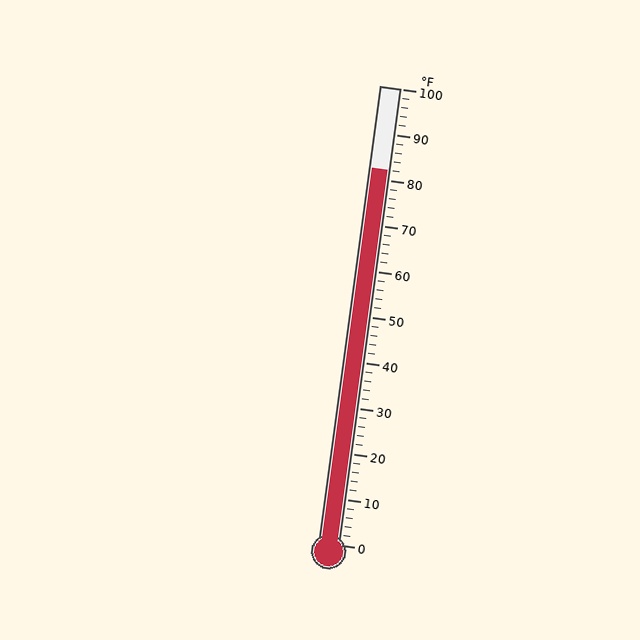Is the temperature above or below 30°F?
The temperature is above 30°F.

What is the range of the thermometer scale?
The thermometer scale ranges from 0°F to 100°F.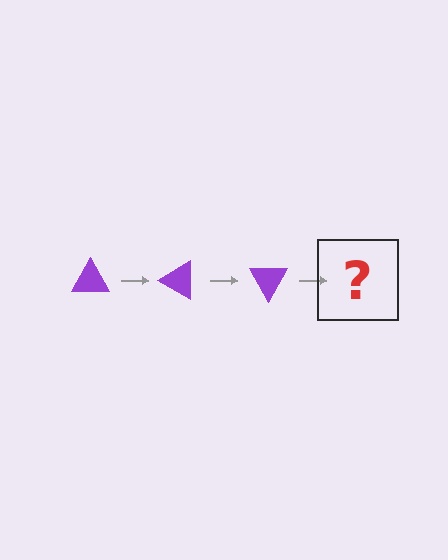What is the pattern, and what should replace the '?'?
The pattern is that the triangle rotates 30 degrees each step. The '?' should be a purple triangle rotated 90 degrees.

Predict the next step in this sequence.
The next step is a purple triangle rotated 90 degrees.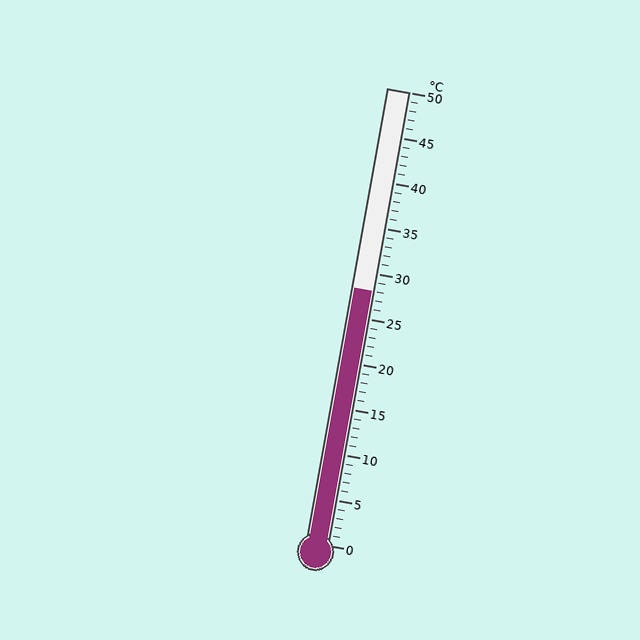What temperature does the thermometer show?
The thermometer shows approximately 28°C.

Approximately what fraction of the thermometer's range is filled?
The thermometer is filled to approximately 55% of its range.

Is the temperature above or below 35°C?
The temperature is below 35°C.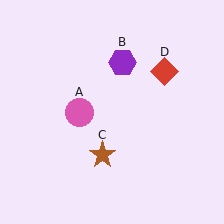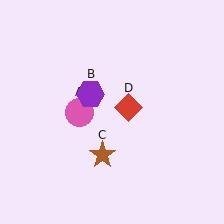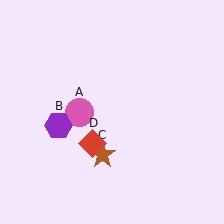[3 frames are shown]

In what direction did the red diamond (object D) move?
The red diamond (object D) moved down and to the left.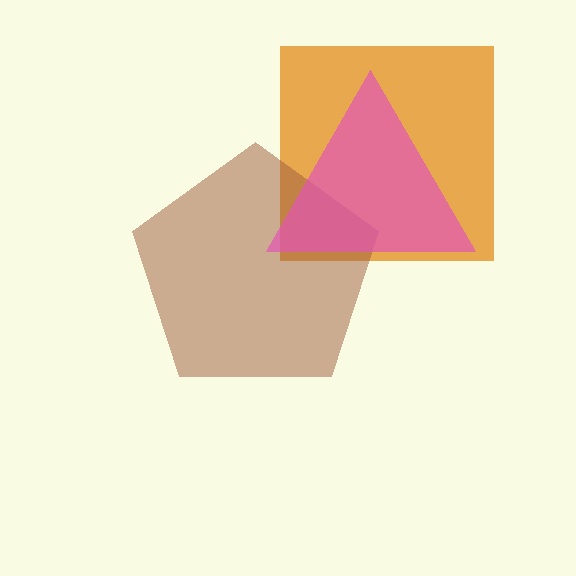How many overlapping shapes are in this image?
There are 3 overlapping shapes in the image.